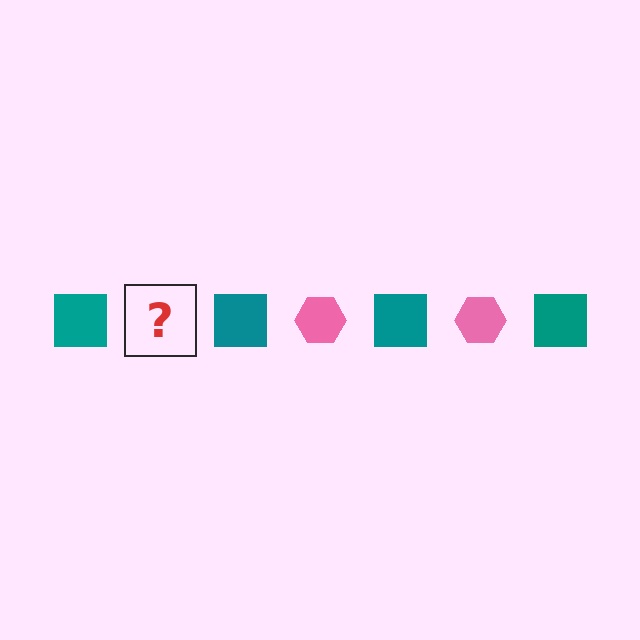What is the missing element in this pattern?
The missing element is a pink hexagon.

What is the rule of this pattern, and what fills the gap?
The rule is that the pattern alternates between teal square and pink hexagon. The gap should be filled with a pink hexagon.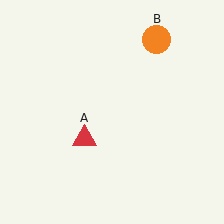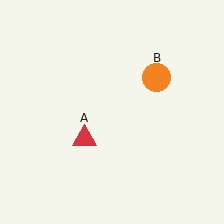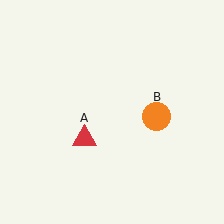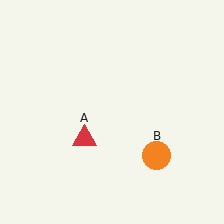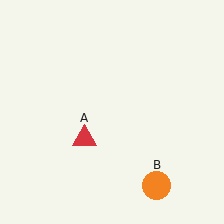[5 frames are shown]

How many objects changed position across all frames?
1 object changed position: orange circle (object B).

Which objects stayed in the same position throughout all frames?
Red triangle (object A) remained stationary.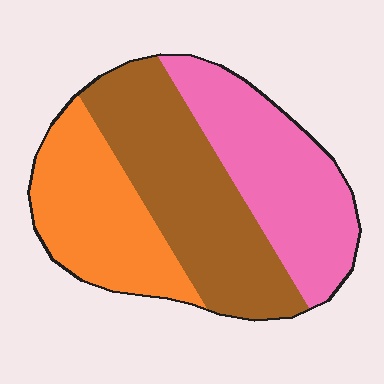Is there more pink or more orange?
Pink.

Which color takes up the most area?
Brown, at roughly 40%.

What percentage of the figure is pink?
Pink takes up between a sixth and a third of the figure.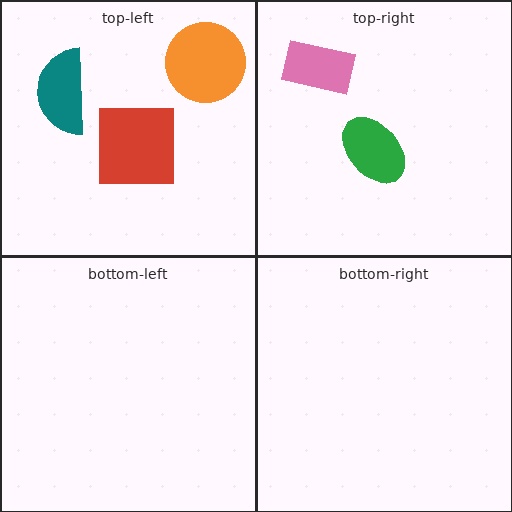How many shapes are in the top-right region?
2.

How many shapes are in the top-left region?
3.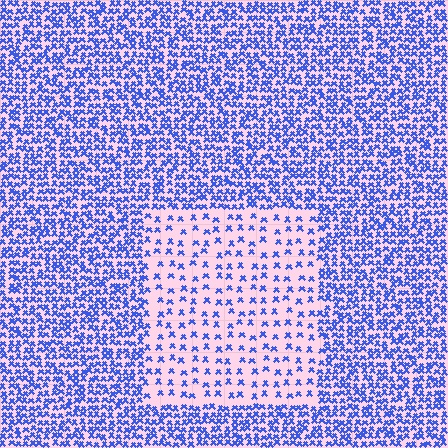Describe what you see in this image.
The image contains small blue elements arranged at two different densities. A rectangle-shaped region is visible where the elements are less densely packed than the surrounding area.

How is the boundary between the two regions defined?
The boundary is defined by a change in element density (approximately 2.7x ratio). All elements are the same color, size, and shape.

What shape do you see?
I see a rectangle.